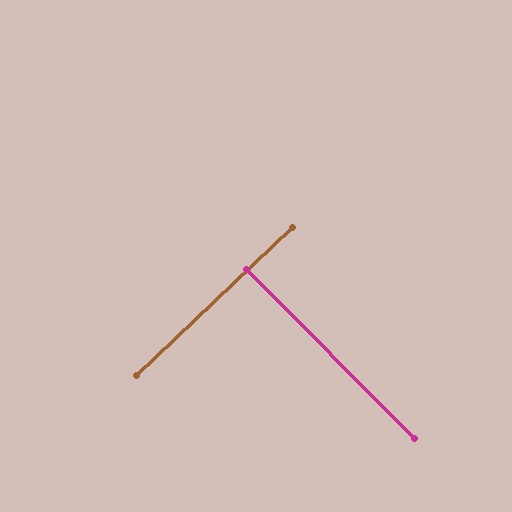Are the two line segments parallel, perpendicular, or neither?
Perpendicular — they meet at approximately 89°.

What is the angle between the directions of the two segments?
Approximately 89 degrees.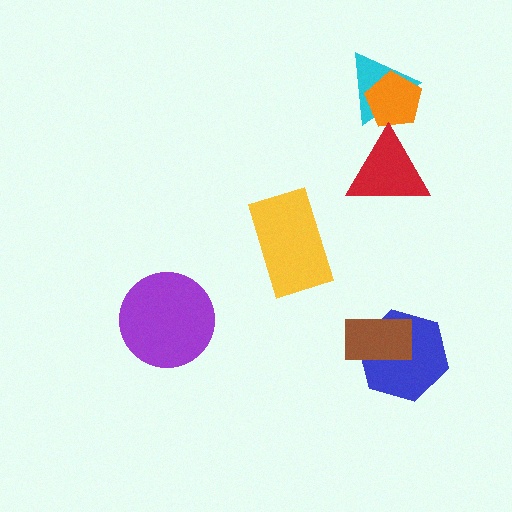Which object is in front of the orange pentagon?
The red triangle is in front of the orange pentagon.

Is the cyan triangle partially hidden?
Yes, it is partially covered by another shape.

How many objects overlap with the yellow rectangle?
0 objects overlap with the yellow rectangle.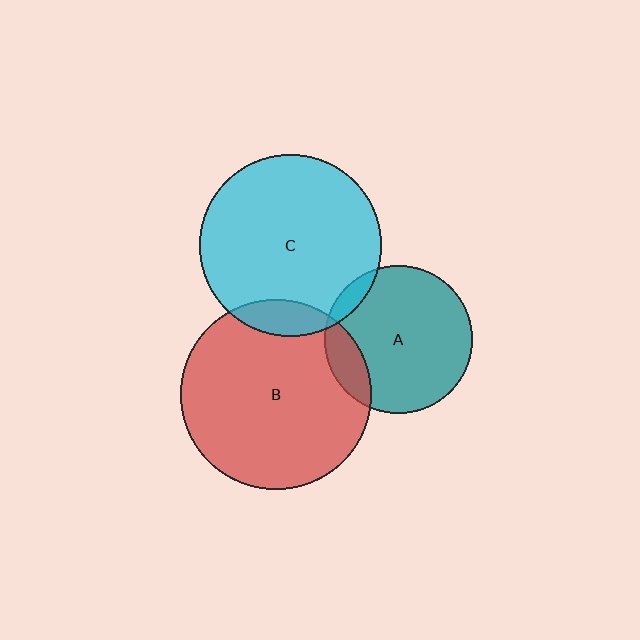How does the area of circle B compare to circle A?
Approximately 1.7 times.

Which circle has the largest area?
Circle B (red).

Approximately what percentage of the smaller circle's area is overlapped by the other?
Approximately 15%.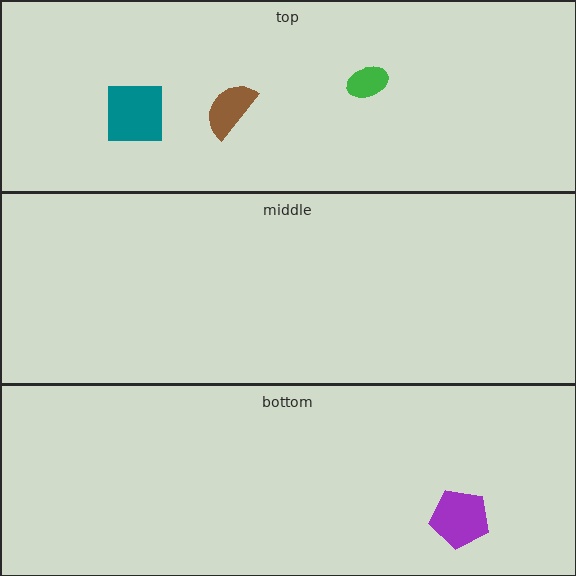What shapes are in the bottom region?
The purple pentagon.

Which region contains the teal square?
The top region.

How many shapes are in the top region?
3.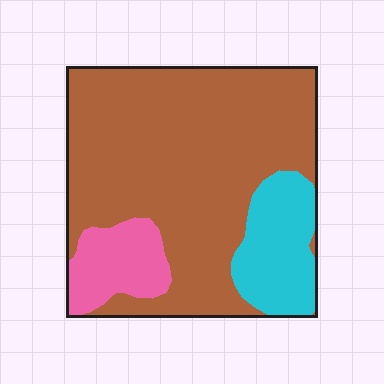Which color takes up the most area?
Brown, at roughly 70%.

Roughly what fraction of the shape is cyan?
Cyan takes up less than a quarter of the shape.